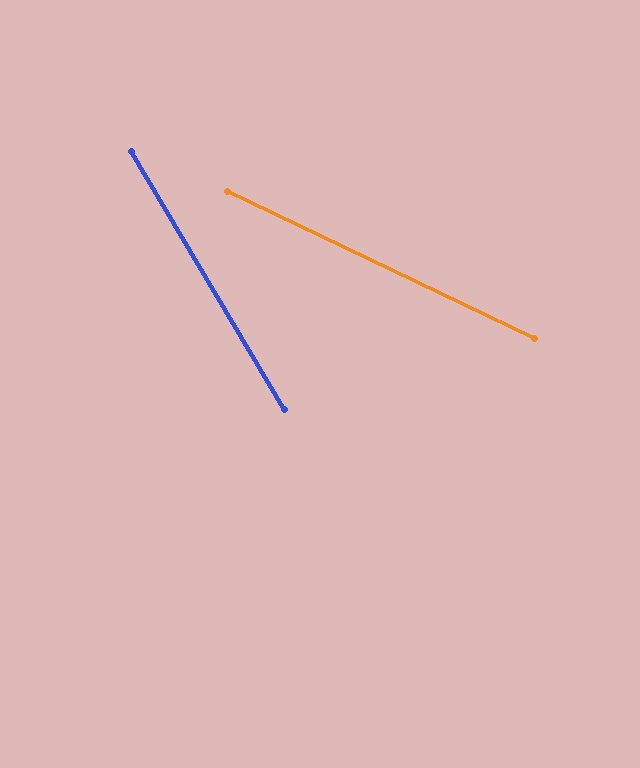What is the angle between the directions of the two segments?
Approximately 34 degrees.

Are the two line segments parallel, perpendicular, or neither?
Neither parallel nor perpendicular — they differ by about 34°.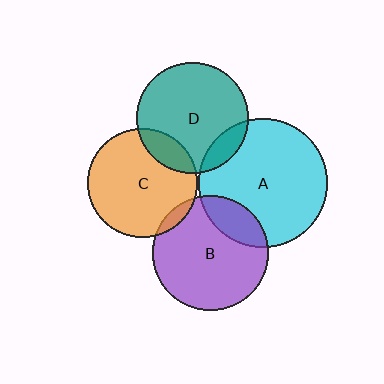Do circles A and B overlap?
Yes.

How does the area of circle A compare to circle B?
Approximately 1.2 times.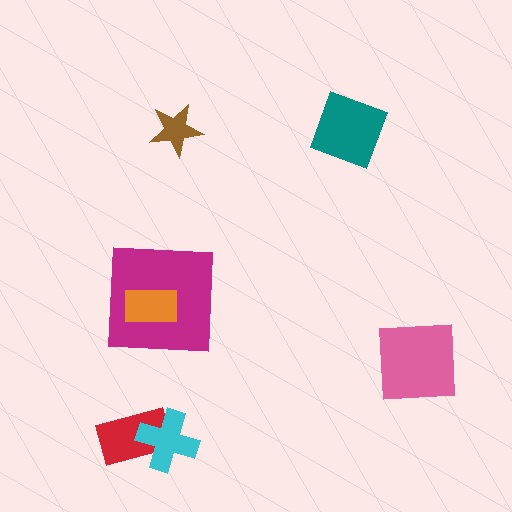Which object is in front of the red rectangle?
The cyan cross is in front of the red rectangle.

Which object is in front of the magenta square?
The orange rectangle is in front of the magenta square.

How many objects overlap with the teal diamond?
0 objects overlap with the teal diamond.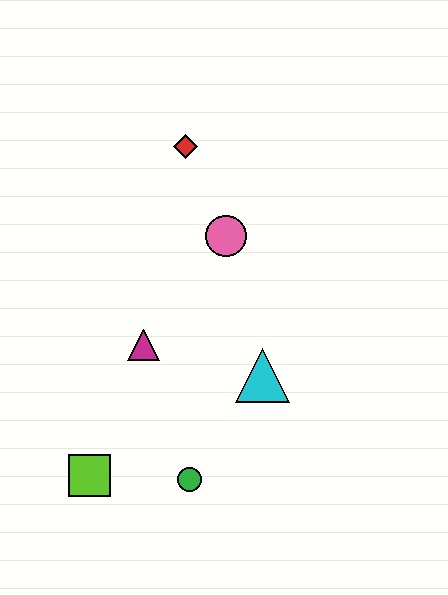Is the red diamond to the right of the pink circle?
No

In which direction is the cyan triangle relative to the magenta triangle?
The cyan triangle is to the right of the magenta triangle.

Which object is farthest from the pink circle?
The lime square is farthest from the pink circle.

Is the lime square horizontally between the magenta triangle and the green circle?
No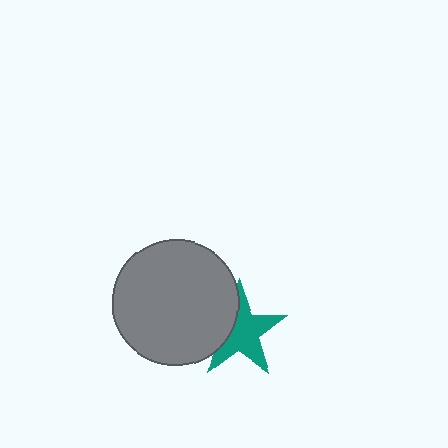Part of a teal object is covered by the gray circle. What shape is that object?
It is a star.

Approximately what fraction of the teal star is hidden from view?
Roughly 33% of the teal star is hidden behind the gray circle.